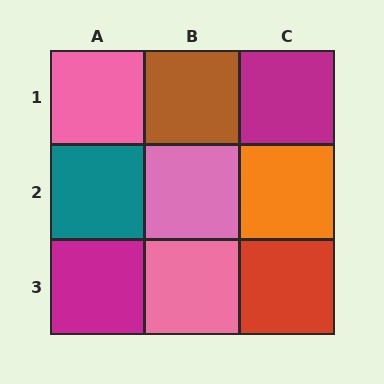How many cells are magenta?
2 cells are magenta.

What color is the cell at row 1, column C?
Magenta.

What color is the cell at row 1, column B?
Brown.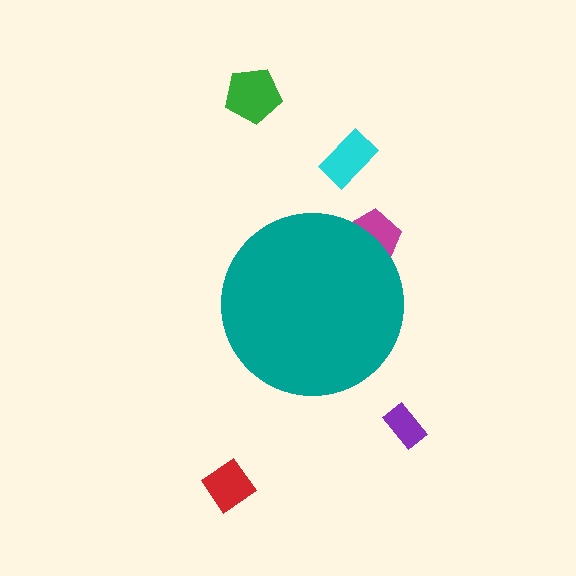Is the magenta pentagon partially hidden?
Yes, the magenta pentagon is partially hidden behind the teal circle.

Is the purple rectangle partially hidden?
No, the purple rectangle is fully visible.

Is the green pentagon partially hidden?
No, the green pentagon is fully visible.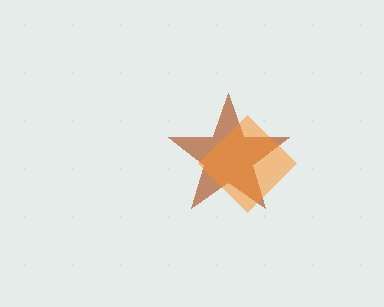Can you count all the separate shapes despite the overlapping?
Yes, there are 2 separate shapes.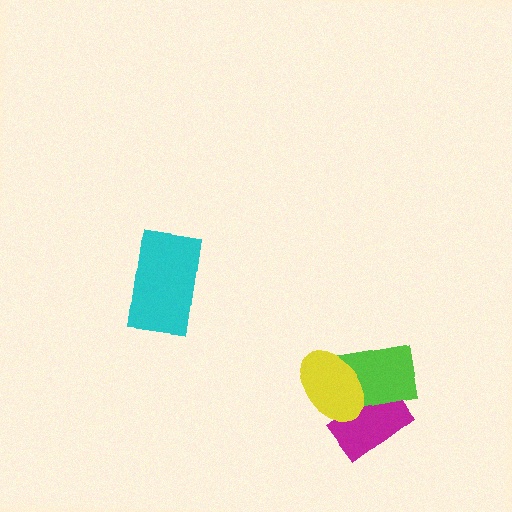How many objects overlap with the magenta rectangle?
2 objects overlap with the magenta rectangle.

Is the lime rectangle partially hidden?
Yes, it is partially covered by another shape.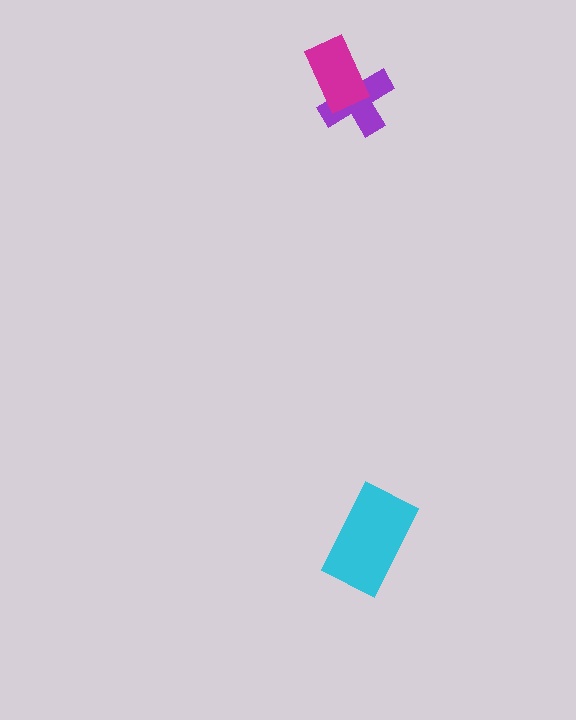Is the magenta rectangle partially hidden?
No, no other shape covers it.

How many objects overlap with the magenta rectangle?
1 object overlaps with the magenta rectangle.